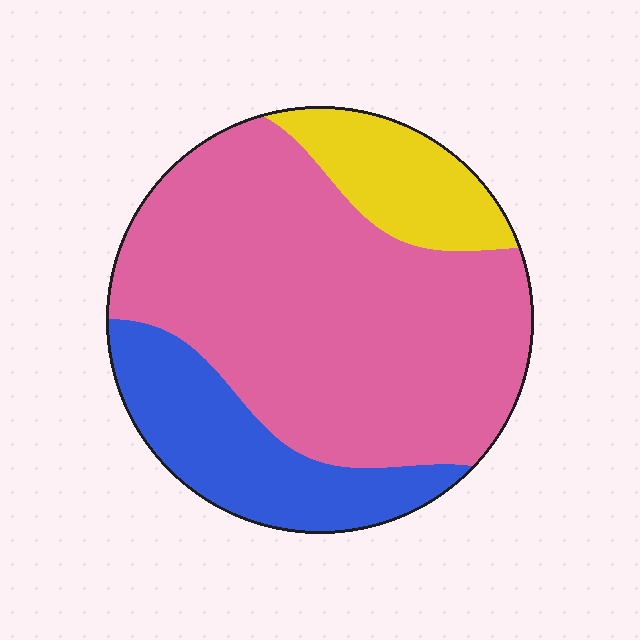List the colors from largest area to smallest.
From largest to smallest: pink, blue, yellow.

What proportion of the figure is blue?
Blue covers 21% of the figure.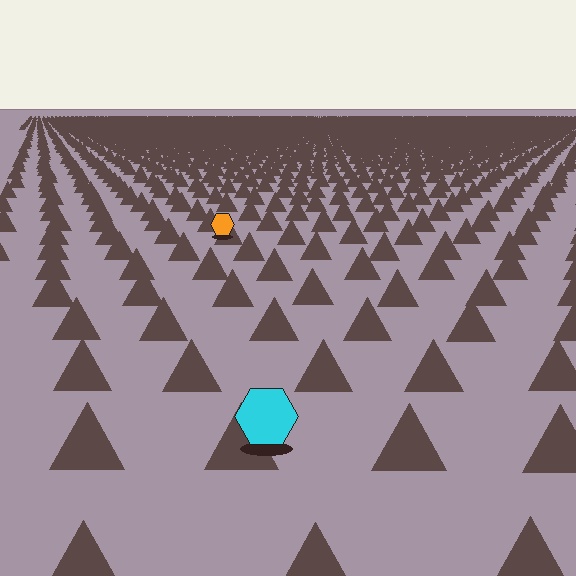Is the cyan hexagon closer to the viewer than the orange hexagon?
Yes. The cyan hexagon is closer — you can tell from the texture gradient: the ground texture is coarser near it.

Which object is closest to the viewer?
The cyan hexagon is closest. The texture marks near it are larger and more spread out.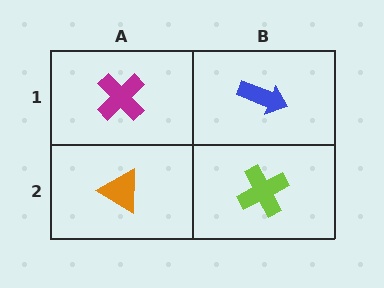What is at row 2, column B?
A lime cross.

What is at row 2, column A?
An orange triangle.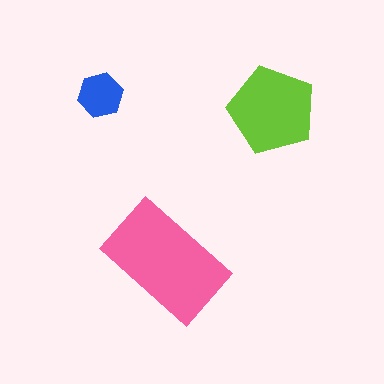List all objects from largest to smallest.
The pink rectangle, the lime pentagon, the blue hexagon.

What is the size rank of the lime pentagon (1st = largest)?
2nd.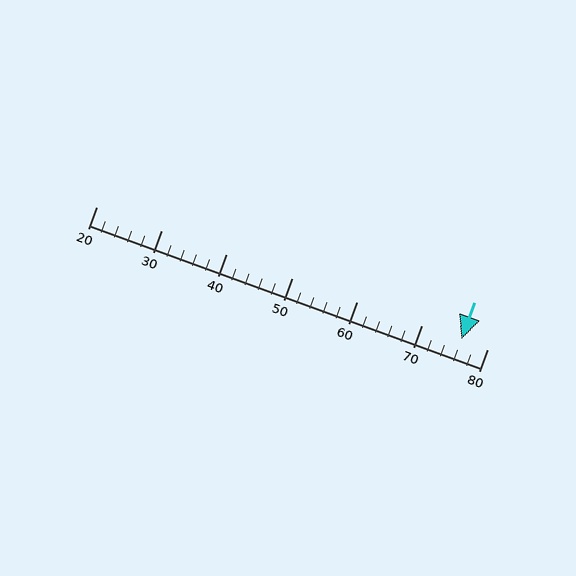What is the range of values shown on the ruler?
The ruler shows values from 20 to 80.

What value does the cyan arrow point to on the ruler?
The cyan arrow points to approximately 76.